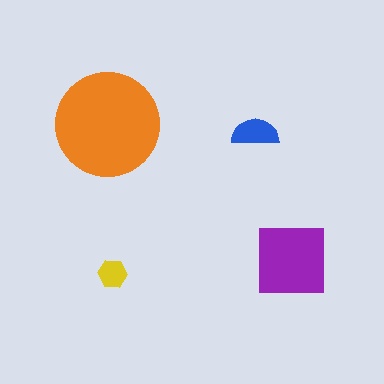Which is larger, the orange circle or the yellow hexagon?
The orange circle.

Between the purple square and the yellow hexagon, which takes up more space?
The purple square.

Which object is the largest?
The orange circle.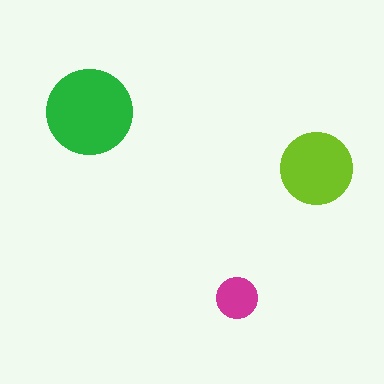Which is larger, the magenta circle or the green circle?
The green one.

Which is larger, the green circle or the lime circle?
The green one.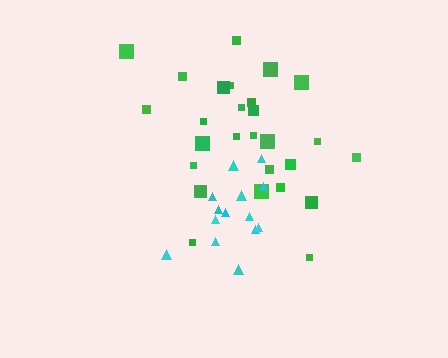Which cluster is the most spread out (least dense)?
Green.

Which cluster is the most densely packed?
Cyan.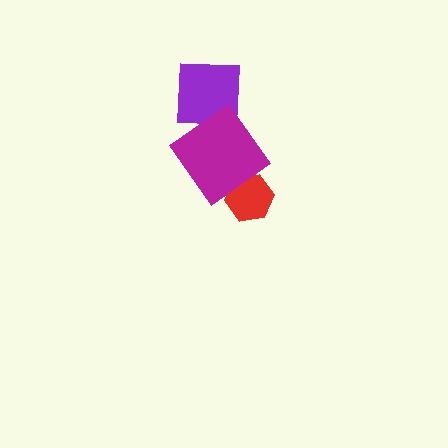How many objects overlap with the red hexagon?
1 object overlaps with the red hexagon.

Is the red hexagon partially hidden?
Yes, it is partially covered by another shape.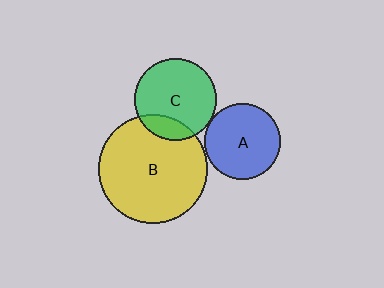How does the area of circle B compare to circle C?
Approximately 1.8 times.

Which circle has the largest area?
Circle B (yellow).